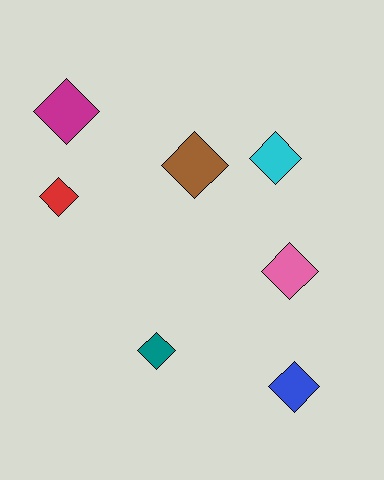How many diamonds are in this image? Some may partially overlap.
There are 7 diamonds.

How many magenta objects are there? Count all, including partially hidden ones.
There is 1 magenta object.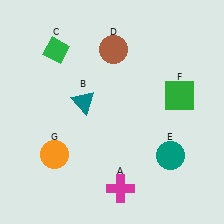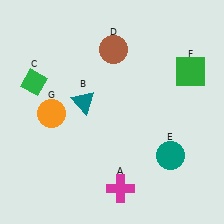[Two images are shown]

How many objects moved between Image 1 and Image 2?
3 objects moved between the two images.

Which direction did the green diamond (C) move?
The green diamond (C) moved down.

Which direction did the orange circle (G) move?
The orange circle (G) moved up.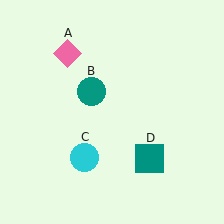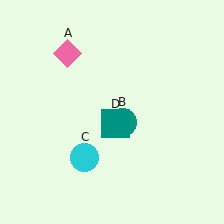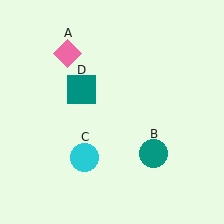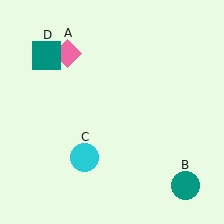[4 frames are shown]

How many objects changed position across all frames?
2 objects changed position: teal circle (object B), teal square (object D).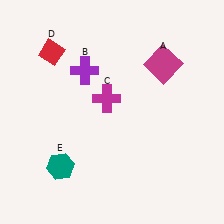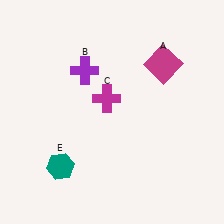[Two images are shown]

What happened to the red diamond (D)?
The red diamond (D) was removed in Image 2. It was in the top-left area of Image 1.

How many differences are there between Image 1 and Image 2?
There is 1 difference between the two images.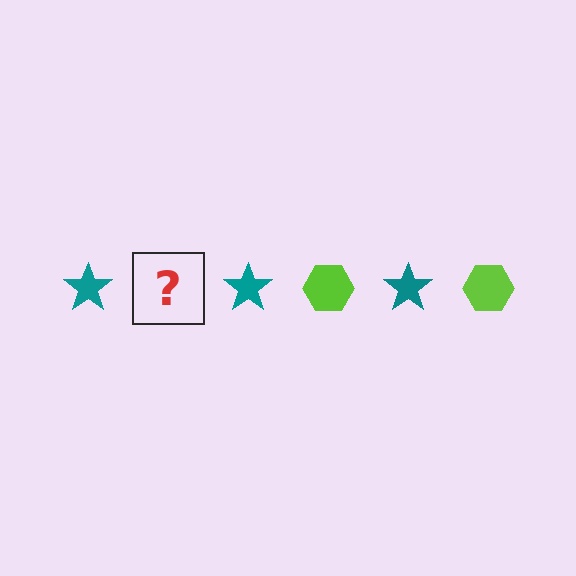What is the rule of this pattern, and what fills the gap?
The rule is that the pattern alternates between teal star and lime hexagon. The gap should be filled with a lime hexagon.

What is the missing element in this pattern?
The missing element is a lime hexagon.